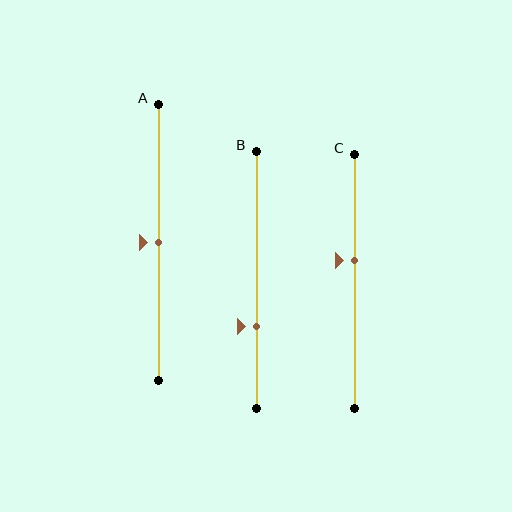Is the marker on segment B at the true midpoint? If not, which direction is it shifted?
No, the marker on segment B is shifted downward by about 18% of the segment length.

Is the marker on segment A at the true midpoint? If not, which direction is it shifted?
Yes, the marker on segment A is at the true midpoint.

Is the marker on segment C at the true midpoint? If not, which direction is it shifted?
No, the marker on segment C is shifted upward by about 8% of the segment length.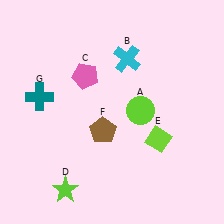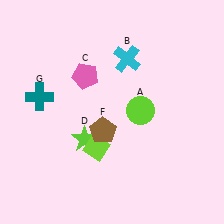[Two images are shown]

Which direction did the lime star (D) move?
The lime star (D) moved up.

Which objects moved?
The objects that moved are: the lime star (D), the lime diamond (E).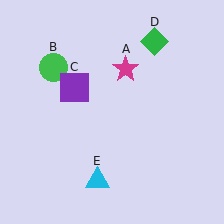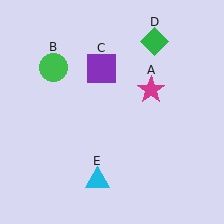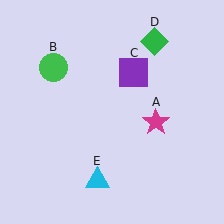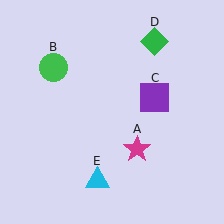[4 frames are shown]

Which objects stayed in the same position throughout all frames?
Green circle (object B) and green diamond (object D) and cyan triangle (object E) remained stationary.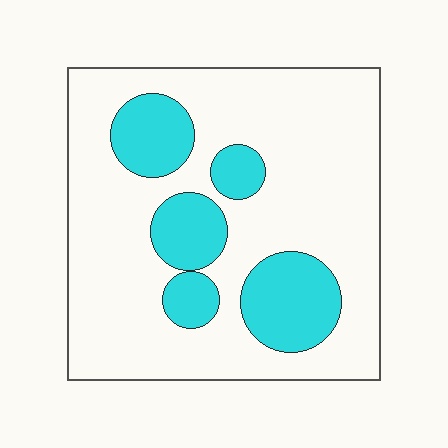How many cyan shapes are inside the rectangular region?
5.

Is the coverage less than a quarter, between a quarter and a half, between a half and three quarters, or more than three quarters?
Less than a quarter.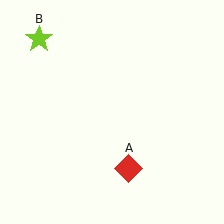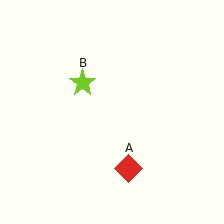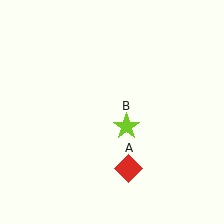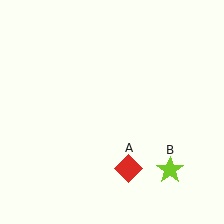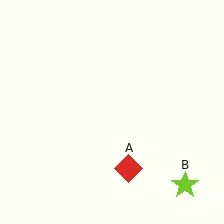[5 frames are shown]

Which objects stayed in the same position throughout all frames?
Red diamond (object A) remained stationary.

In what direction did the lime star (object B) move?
The lime star (object B) moved down and to the right.